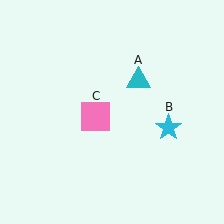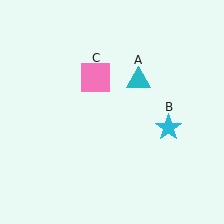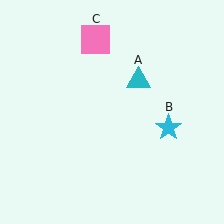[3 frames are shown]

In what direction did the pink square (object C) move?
The pink square (object C) moved up.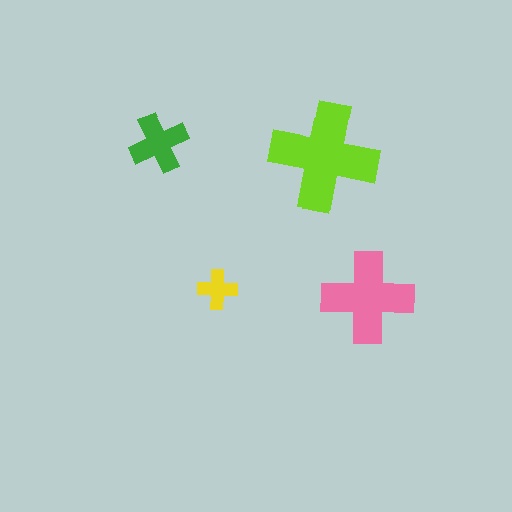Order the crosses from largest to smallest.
the lime one, the pink one, the green one, the yellow one.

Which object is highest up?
The green cross is topmost.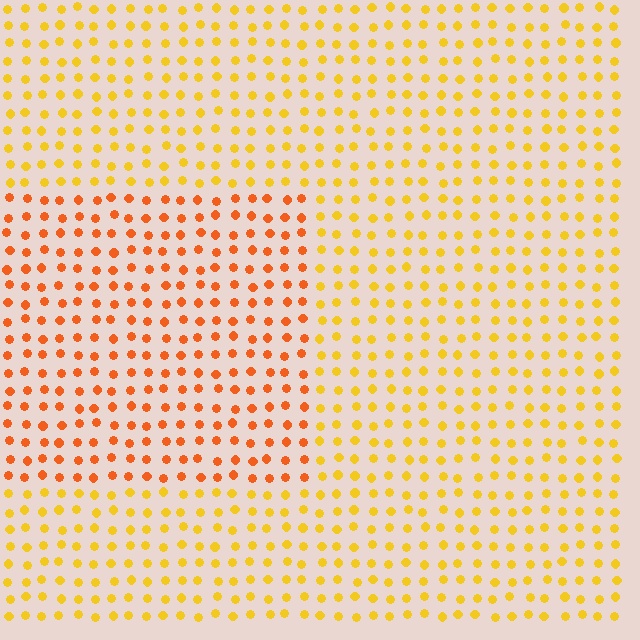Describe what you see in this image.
The image is filled with small yellow elements in a uniform arrangement. A rectangle-shaped region is visible where the elements are tinted to a slightly different hue, forming a subtle color boundary.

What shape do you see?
I see a rectangle.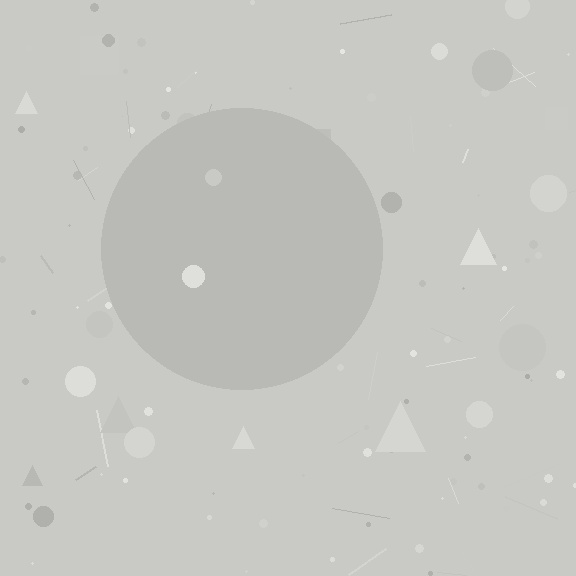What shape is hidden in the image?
A circle is hidden in the image.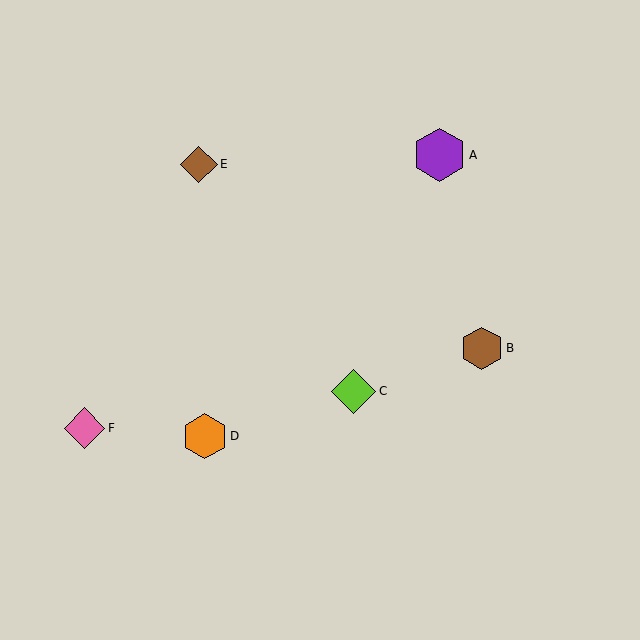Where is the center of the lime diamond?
The center of the lime diamond is at (354, 391).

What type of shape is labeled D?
Shape D is an orange hexagon.